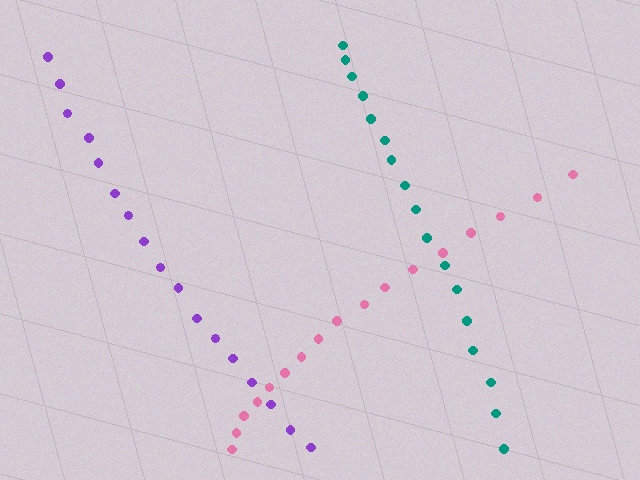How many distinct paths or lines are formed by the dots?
There are 3 distinct paths.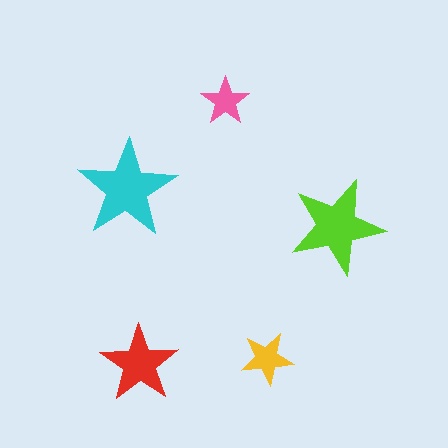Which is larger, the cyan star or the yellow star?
The cyan one.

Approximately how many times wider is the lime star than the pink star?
About 2 times wider.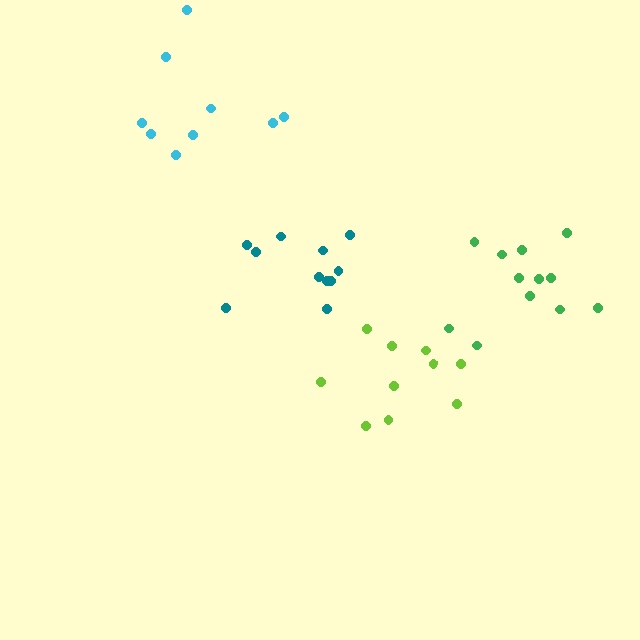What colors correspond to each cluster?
The clusters are colored: green, lime, teal, cyan.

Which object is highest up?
The cyan cluster is topmost.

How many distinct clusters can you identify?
There are 4 distinct clusters.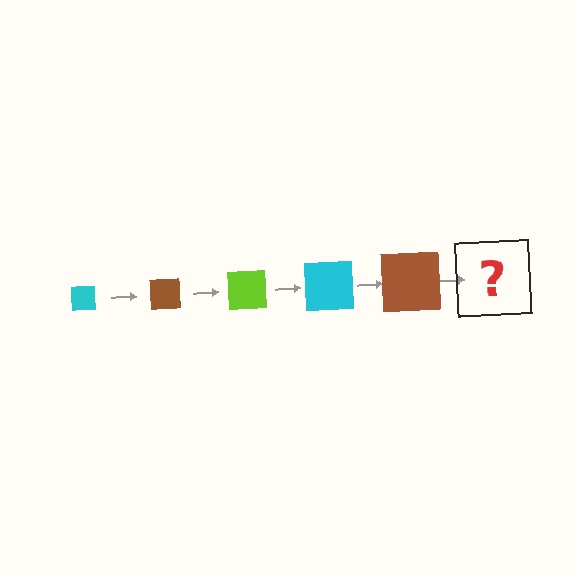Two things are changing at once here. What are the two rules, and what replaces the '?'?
The two rules are that the square grows larger each step and the color cycles through cyan, brown, and lime. The '?' should be a lime square, larger than the previous one.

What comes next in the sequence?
The next element should be a lime square, larger than the previous one.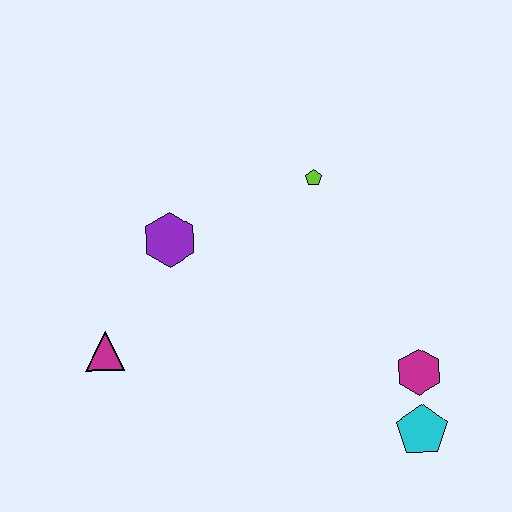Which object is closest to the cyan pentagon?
The magenta hexagon is closest to the cyan pentagon.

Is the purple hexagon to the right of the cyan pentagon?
No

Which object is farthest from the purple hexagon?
The cyan pentagon is farthest from the purple hexagon.